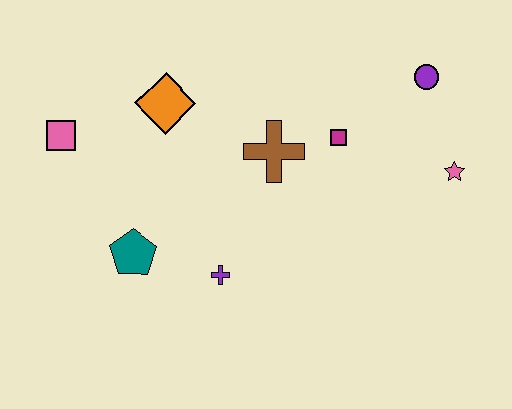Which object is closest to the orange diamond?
The pink square is closest to the orange diamond.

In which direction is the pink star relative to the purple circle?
The pink star is below the purple circle.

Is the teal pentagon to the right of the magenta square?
No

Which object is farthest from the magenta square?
The pink square is farthest from the magenta square.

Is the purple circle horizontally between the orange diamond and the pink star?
Yes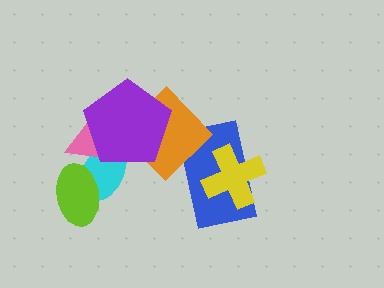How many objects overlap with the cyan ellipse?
3 objects overlap with the cyan ellipse.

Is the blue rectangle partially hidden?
Yes, it is partially covered by another shape.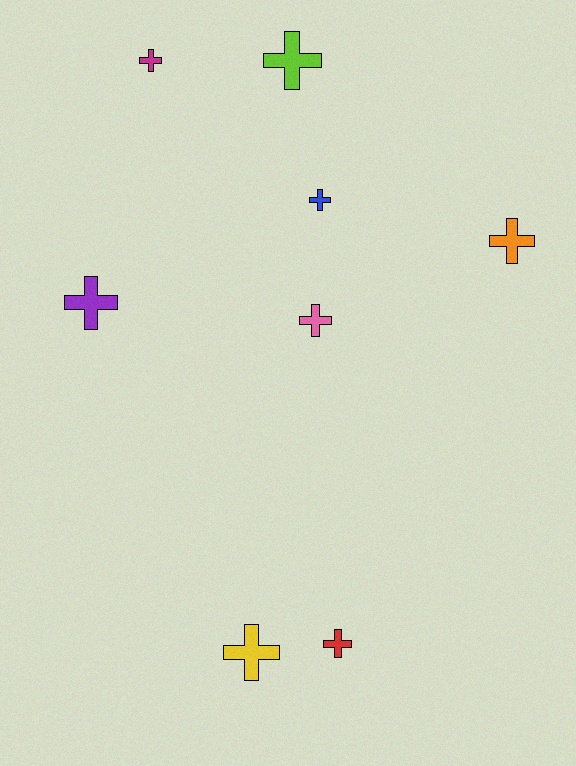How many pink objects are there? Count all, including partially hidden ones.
There is 1 pink object.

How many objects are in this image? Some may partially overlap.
There are 8 objects.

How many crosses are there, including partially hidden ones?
There are 8 crosses.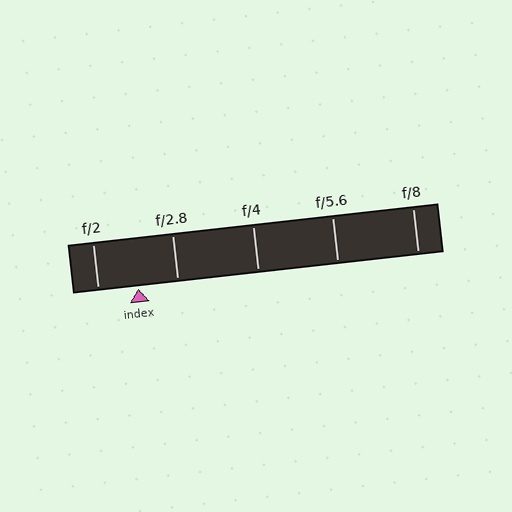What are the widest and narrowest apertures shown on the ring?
The widest aperture shown is f/2 and the narrowest is f/8.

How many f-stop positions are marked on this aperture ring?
There are 5 f-stop positions marked.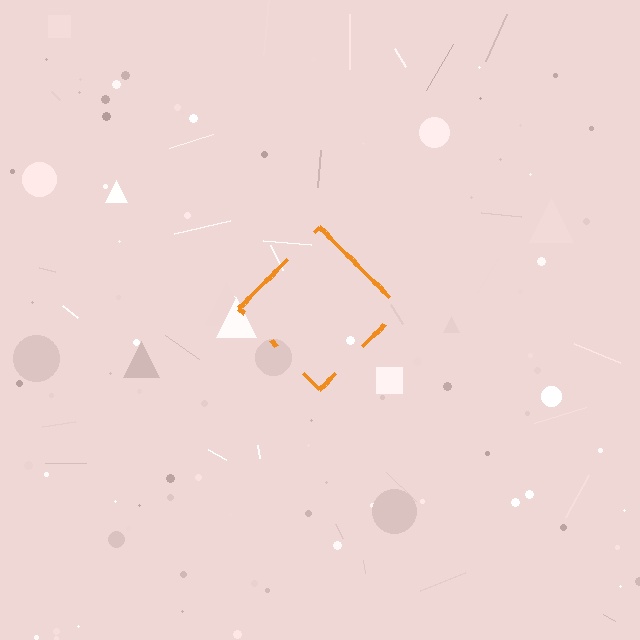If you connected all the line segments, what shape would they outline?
They would outline a diamond.